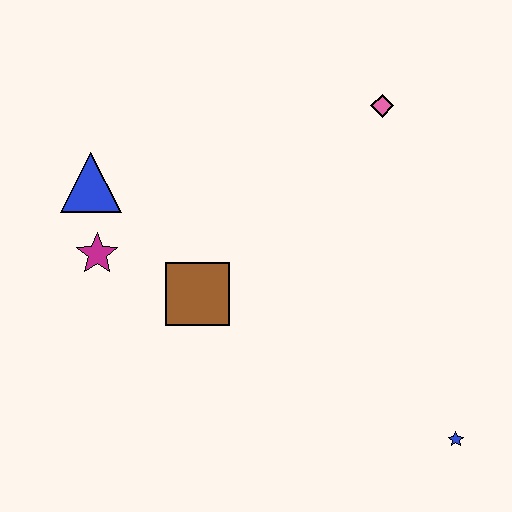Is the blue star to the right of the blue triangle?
Yes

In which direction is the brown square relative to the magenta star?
The brown square is to the right of the magenta star.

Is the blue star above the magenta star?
No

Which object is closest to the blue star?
The brown square is closest to the blue star.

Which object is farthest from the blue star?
The blue triangle is farthest from the blue star.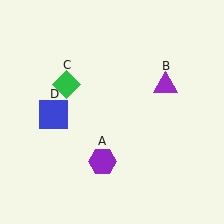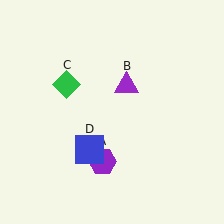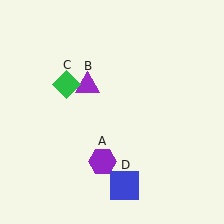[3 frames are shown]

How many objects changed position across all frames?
2 objects changed position: purple triangle (object B), blue square (object D).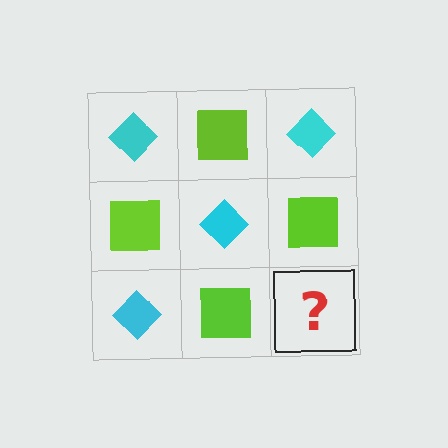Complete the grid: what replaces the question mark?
The question mark should be replaced with a cyan diamond.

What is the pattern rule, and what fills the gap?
The rule is that it alternates cyan diamond and lime square in a checkerboard pattern. The gap should be filled with a cyan diamond.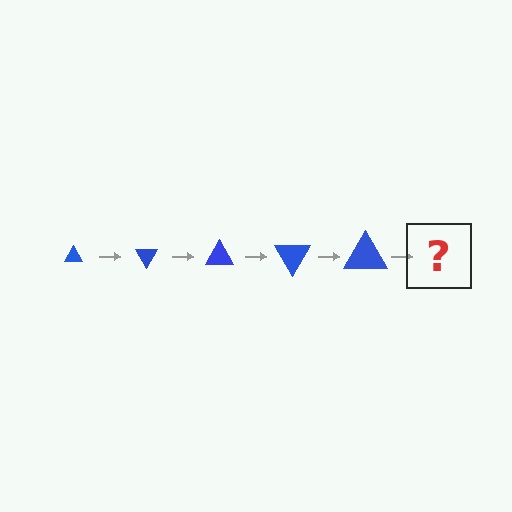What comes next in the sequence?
The next element should be a triangle, larger than the previous one and rotated 300 degrees from the start.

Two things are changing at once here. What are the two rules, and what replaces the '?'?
The two rules are that the triangle grows larger each step and it rotates 60 degrees each step. The '?' should be a triangle, larger than the previous one and rotated 300 degrees from the start.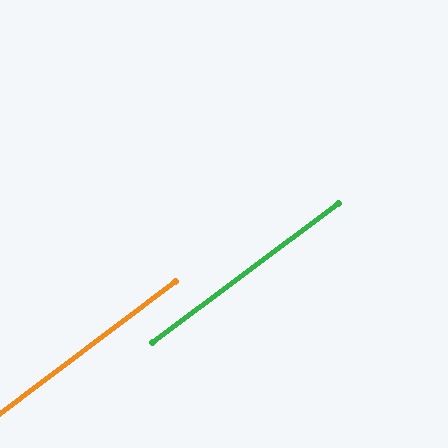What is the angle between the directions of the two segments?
Approximately 0 degrees.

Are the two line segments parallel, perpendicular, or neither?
Parallel — their directions differ by only 0.1°.